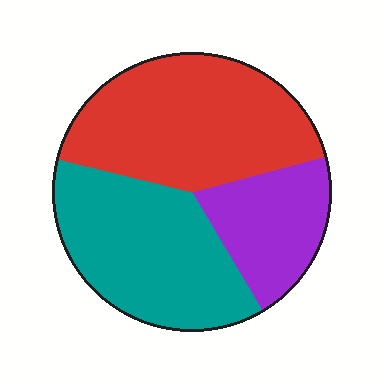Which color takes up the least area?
Purple, at roughly 20%.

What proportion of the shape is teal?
Teal covers around 35% of the shape.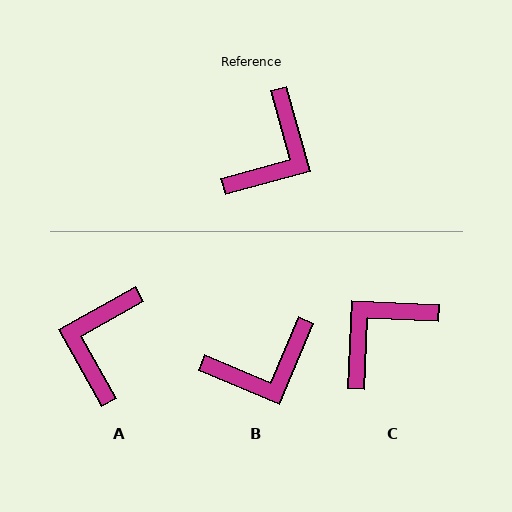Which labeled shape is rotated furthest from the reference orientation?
A, about 166 degrees away.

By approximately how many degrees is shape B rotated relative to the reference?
Approximately 39 degrees clockwise.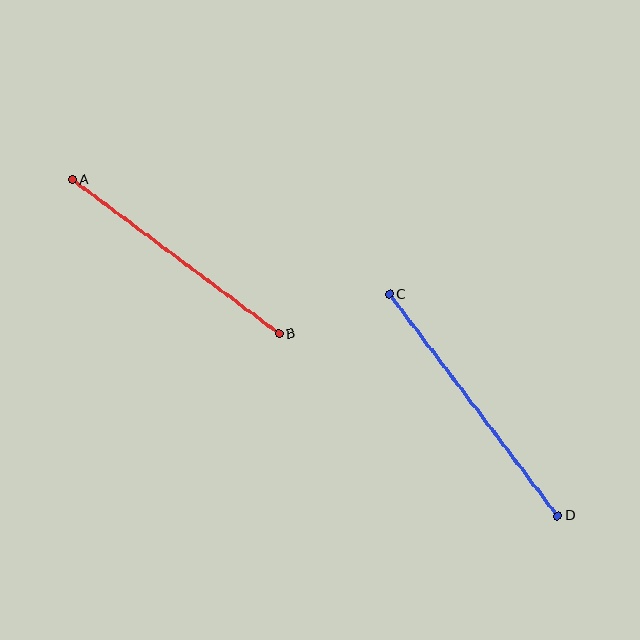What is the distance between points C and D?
The distance is approximately 278 pixels.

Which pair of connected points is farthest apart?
Points C and D are farthest apart.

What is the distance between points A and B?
The distance is approximately 258 pixels.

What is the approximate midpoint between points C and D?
The midpoint is at approximately (473, 405) pixels.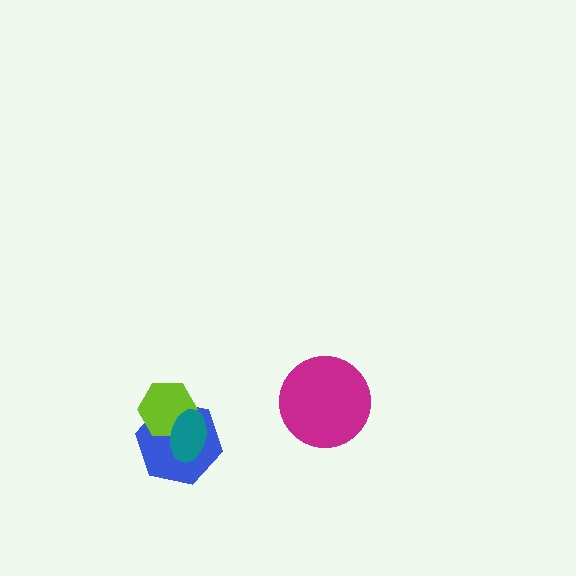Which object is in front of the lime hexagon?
The teal ellipse is in front of the lime hexagon.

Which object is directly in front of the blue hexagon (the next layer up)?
The lime hexagon is directly in front of the blue hexagon.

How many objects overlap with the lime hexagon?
2 objects overlap with the lime hexagon.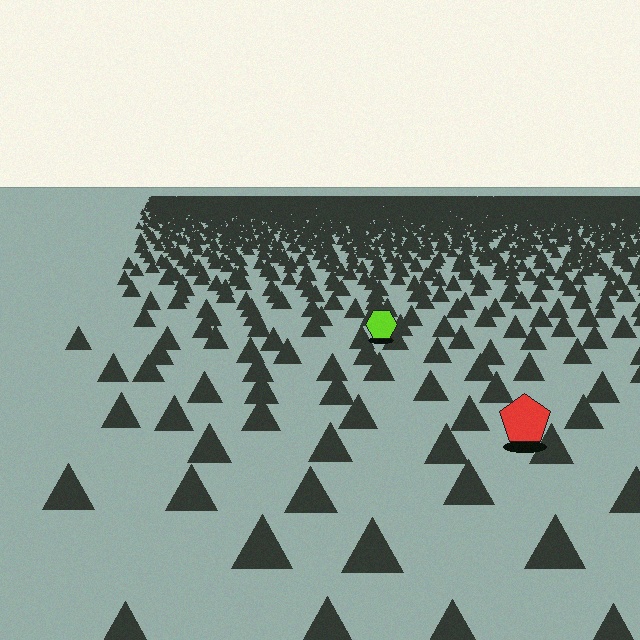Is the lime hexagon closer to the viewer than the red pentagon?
No. The red pentagon is closer — you can tell from the texture gradient: the ground texture is coarser near it.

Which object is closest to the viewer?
The red pentagon is closest. The texture marks near it are larger and more spread out.